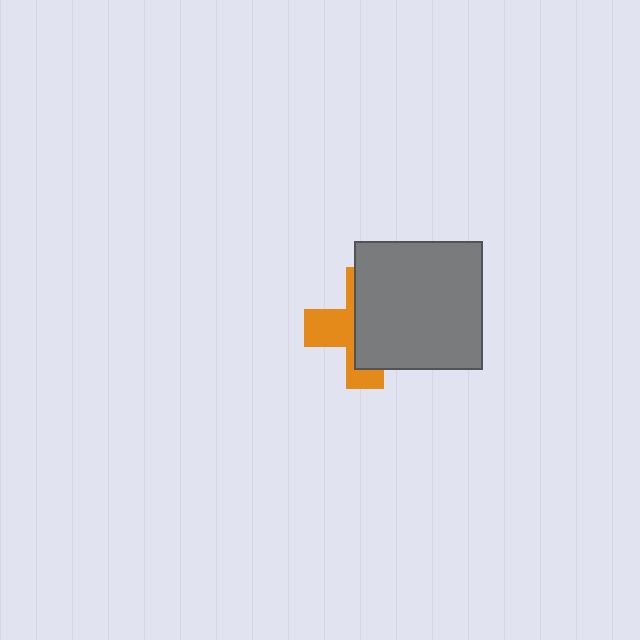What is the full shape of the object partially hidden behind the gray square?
The partially hidden object is an orange cross.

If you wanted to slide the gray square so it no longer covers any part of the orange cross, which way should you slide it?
Slide it right — that is the most direct way to separate the two shapes.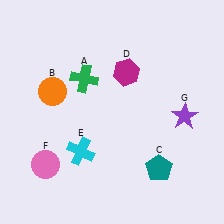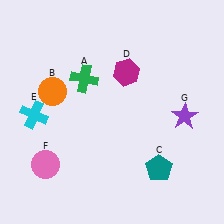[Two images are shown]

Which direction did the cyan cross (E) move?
The cyan cross (E) moved left.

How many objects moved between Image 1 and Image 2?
1 object moved between the two images.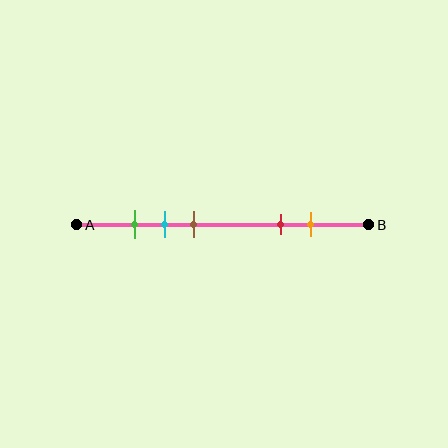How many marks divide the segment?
There are 5 marks dividing the segment.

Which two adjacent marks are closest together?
The green and cyan marks are the closest adjacent pair.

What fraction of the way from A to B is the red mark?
The red mark is approximately 70% (0.7) of the way from A to B.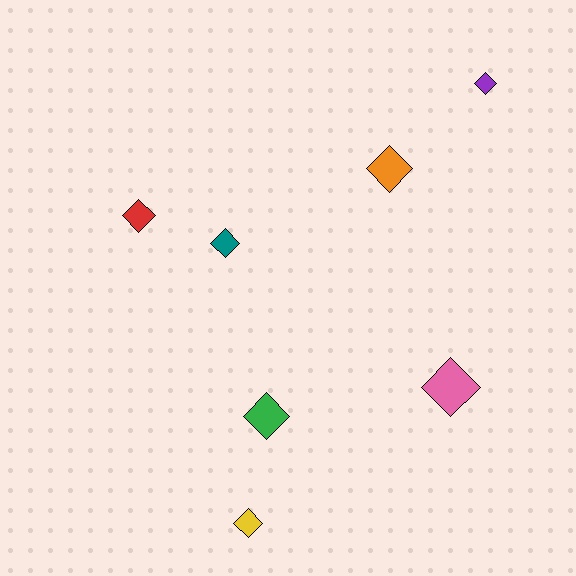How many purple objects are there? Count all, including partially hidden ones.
There is 1 purple object.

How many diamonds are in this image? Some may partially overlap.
There are 7 diamonds.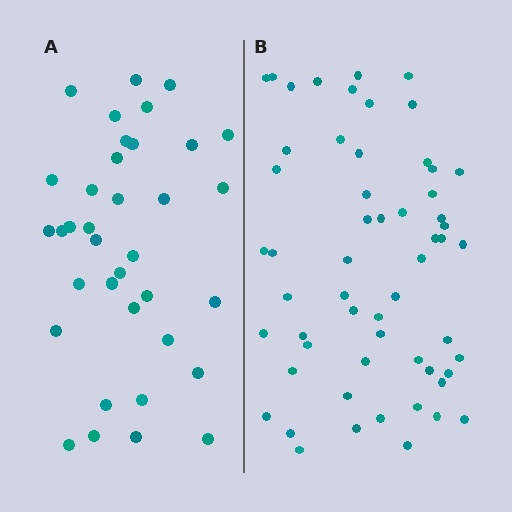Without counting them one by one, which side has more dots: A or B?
Region B (the right region) has more dots.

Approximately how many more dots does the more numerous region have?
Region B has approximately 20 more dots than region A.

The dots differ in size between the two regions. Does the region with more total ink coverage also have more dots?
No. Region A has more total ink coverage because its dots are larger, but region B actually contains more individual dots. Total area can be misleading — the number of items is what matters here.